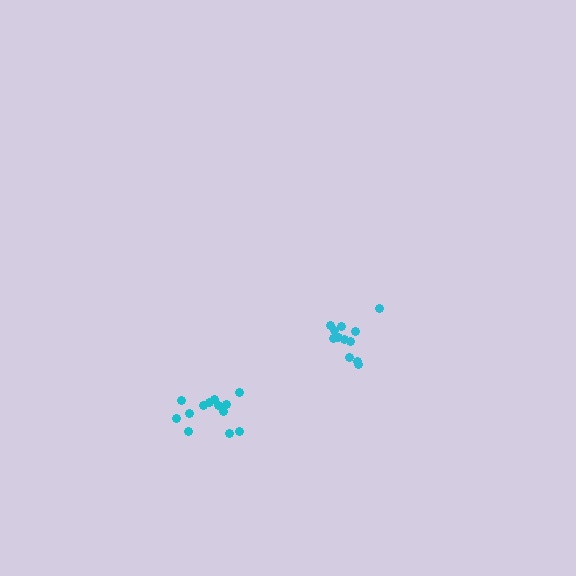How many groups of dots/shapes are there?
There are 2 groups.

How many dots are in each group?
Group 1: 12 dots, Group 2: 13 dots (25 total).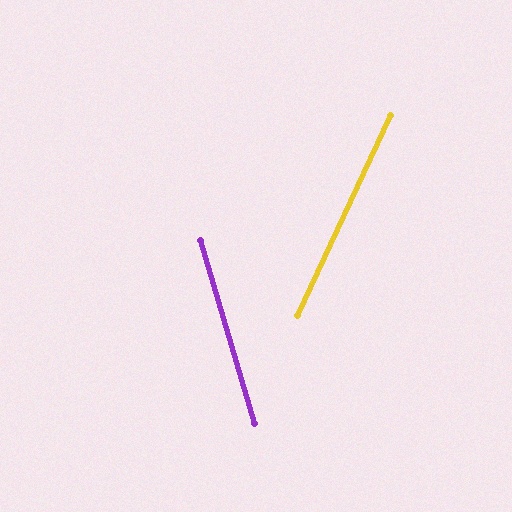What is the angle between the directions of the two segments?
Approximately 42 degrees.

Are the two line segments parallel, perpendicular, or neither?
Neither parallel nor perpendicular — they differ by about 42°.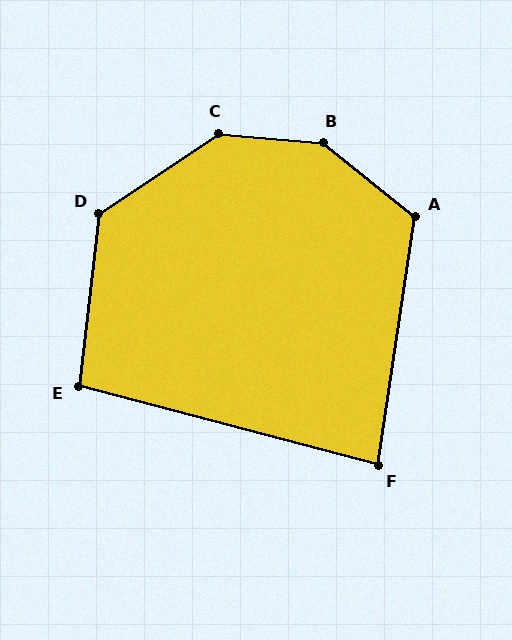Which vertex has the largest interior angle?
B, at approximately 146 degrees.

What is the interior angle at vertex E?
Approximately 98 degrees (obtuse).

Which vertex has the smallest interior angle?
F, at approximately 84 degrees.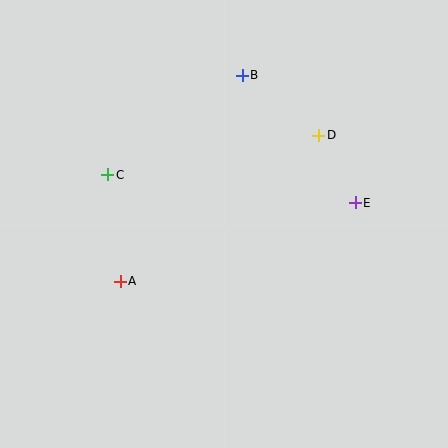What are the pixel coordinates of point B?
Point B is at (242, 75).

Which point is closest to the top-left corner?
Point C is closest to the top-left corner.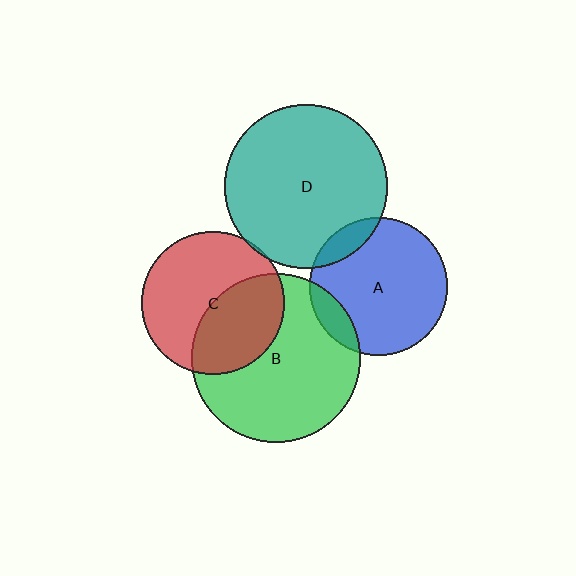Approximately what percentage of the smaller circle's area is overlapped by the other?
Approximately 40%.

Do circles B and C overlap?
Yes.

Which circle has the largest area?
Circle B (green).